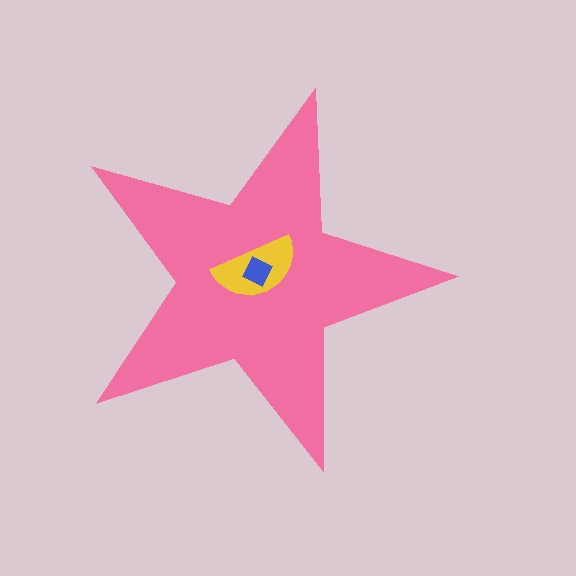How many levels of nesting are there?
3.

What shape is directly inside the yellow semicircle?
The blue diamond.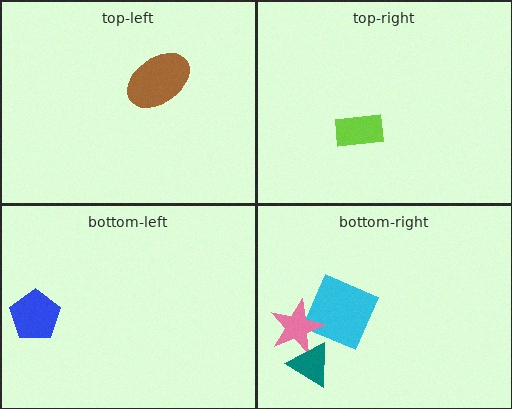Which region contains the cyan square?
The bottom-right region.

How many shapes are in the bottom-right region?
3.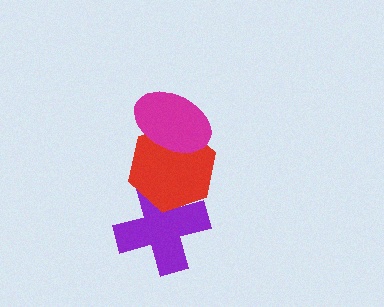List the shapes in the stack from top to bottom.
From top to bottom: the magenta ellipse, the red hexagon, the purple cross.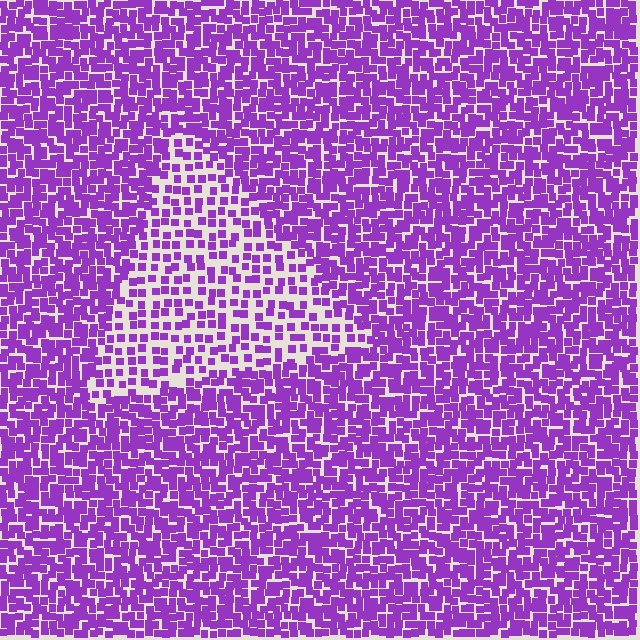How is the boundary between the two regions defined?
The boundary is defined by a change in element density (approximately 2.0x ratio). All elements are the same color, size, and shape.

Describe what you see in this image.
The image contains small purple elements arranged at two different densities. A triangle-shaped region is visible where the elements are less densely packed than the surrounding area.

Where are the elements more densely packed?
The elements are more densely packed outside the triangle boundary.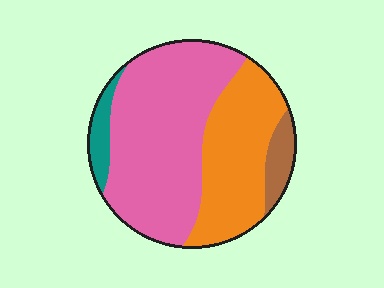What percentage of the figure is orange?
Orange covers roughly 35% of the figure.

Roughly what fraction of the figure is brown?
Brown takes up about one tenth (1/10) of the figure.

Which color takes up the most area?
Pink, at roughly 55%.